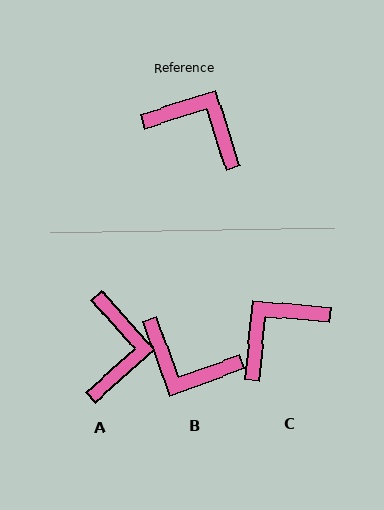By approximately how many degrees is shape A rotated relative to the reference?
Approximately 66 degrees clockwise.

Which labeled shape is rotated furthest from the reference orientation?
B, about 178 degrees away.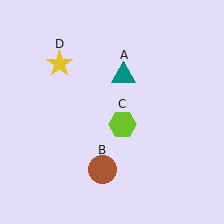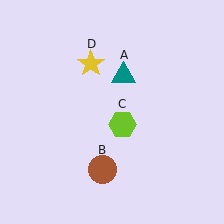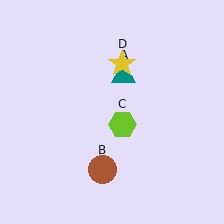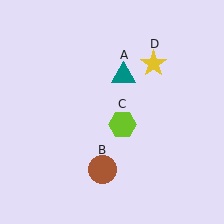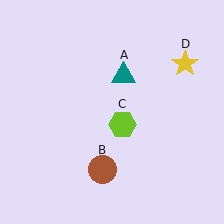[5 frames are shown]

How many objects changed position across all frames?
1 object changed position: yellow star (object D).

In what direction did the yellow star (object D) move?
The yellow star (object D) moved right.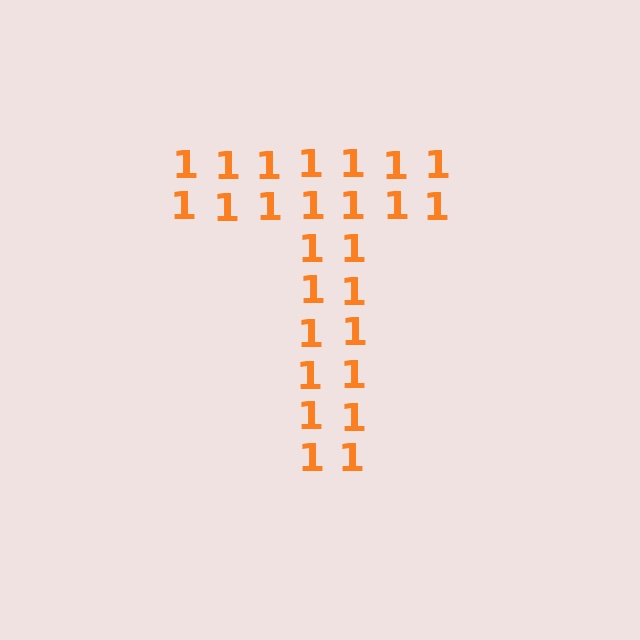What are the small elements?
The small elements are digit 1's.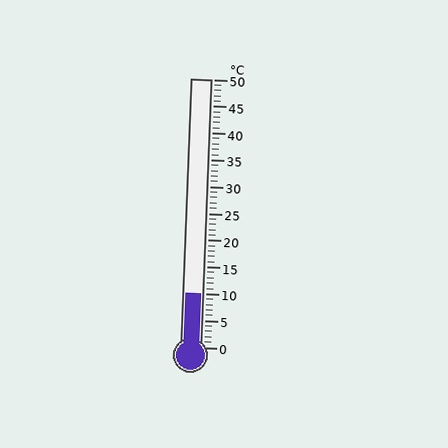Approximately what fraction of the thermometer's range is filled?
The thermometer is filled to approximately 20% of its range.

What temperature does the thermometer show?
The thermometer shows approximately 10°C.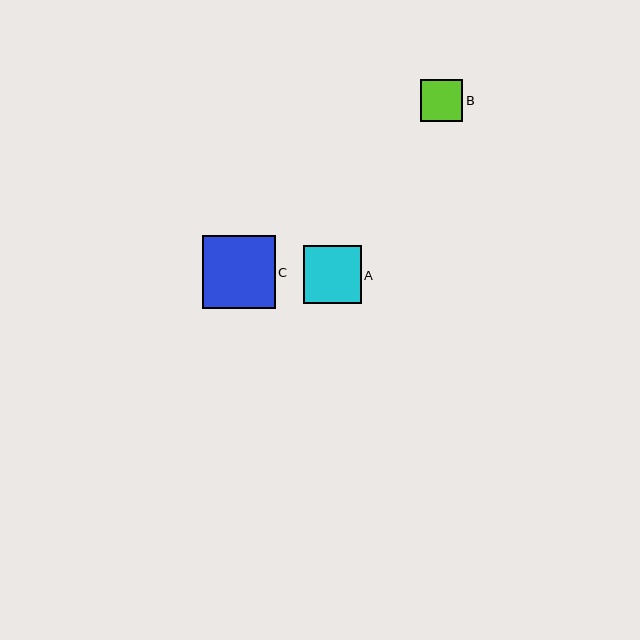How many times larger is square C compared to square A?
Square C is approximately 1.3 times the size of square A.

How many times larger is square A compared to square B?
Square A is approximately 1.4 times the size of square B.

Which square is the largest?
Square C is the largest with a size of approximately 73 pixels.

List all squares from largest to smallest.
From largest to smallest: C, A, B.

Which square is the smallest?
Square B is the smallest with a size of approximately 42 pixels.